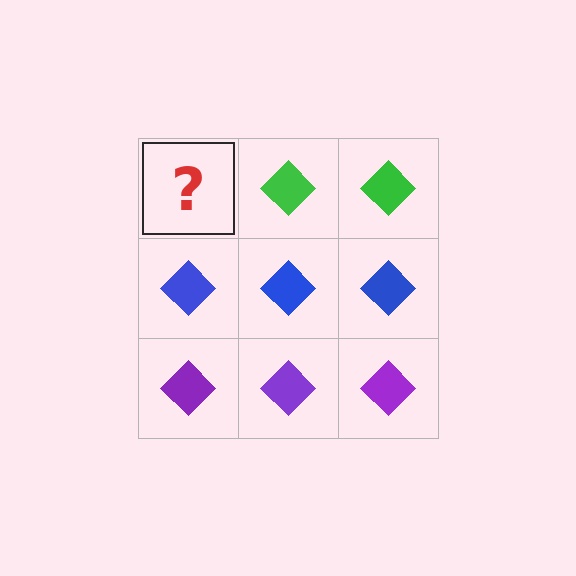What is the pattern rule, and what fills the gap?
The rule is that each row has a consistent color. The gap should be filled with a green diamond.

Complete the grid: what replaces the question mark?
The question mark should be replaced with a green diamond.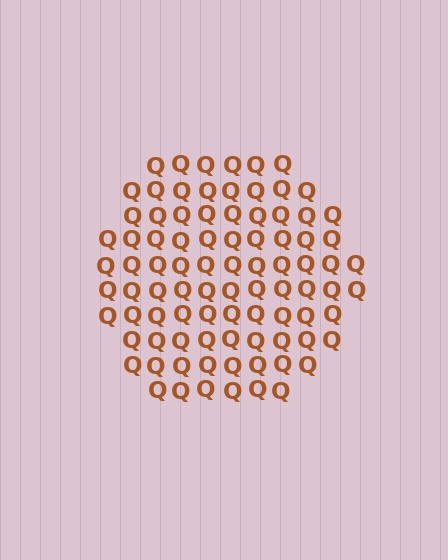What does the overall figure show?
The overall figure shows a hexagon.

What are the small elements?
The small elements are letter Q's.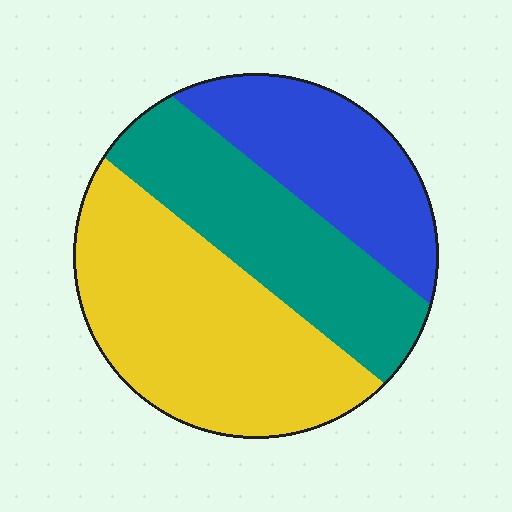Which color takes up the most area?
Yellow, at roughly 45%.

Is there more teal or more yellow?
Yellow.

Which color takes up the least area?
Blue, at roughly 25%.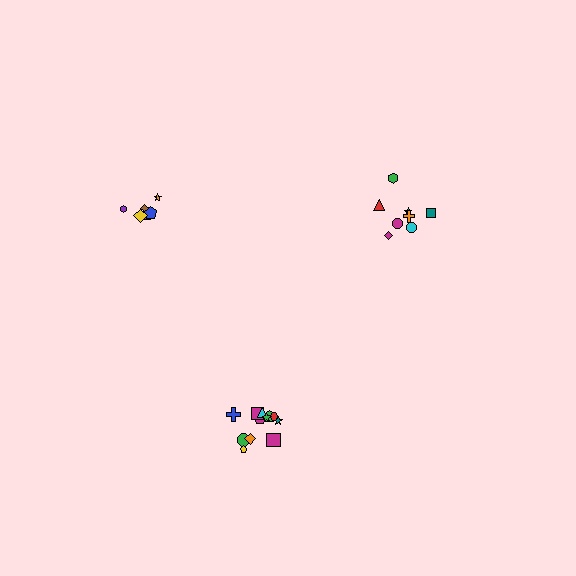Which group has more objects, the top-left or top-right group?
The top-right group.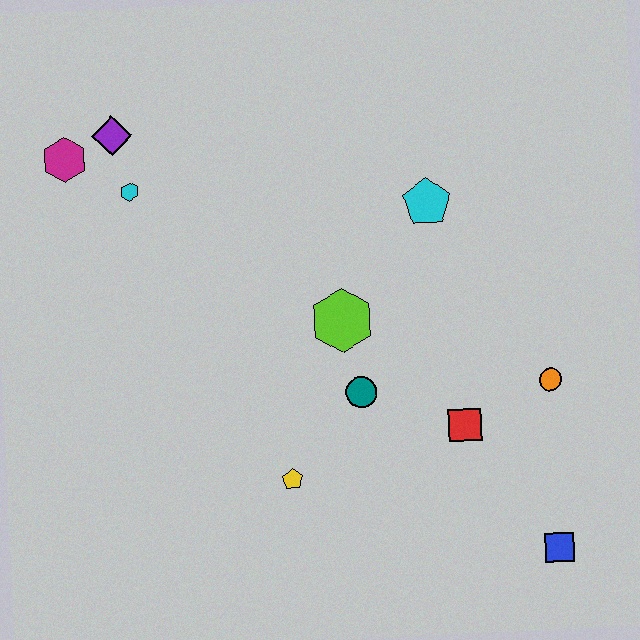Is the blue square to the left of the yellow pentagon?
No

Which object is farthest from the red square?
The magenta hexagon is farthest from the red square.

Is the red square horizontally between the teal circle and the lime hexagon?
No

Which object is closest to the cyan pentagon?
The lime hexagon is closest to the cyan pentagon.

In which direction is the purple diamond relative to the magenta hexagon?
The purple diamond is to the right of the magenta hexagon.